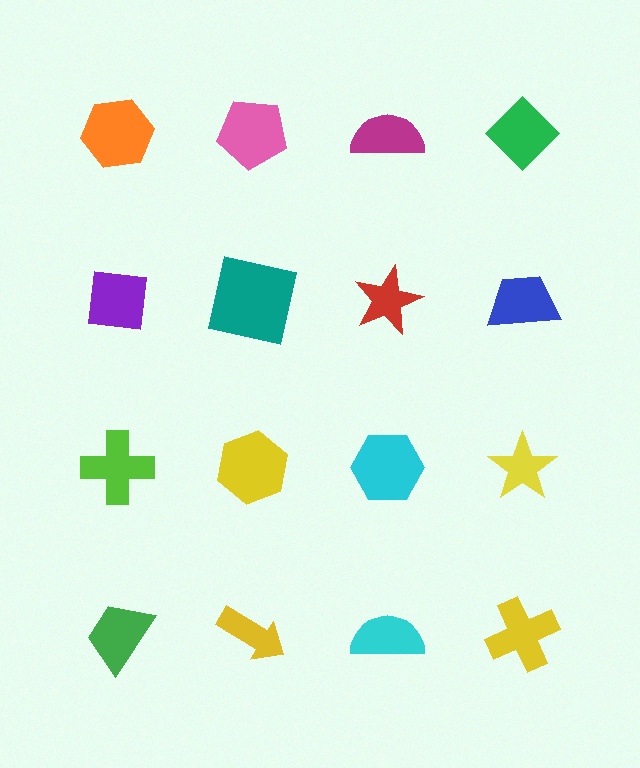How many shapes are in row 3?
4 shapes.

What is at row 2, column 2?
A teal square.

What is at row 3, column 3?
A cyan hexagon.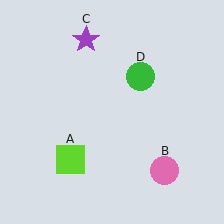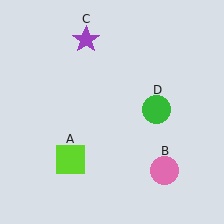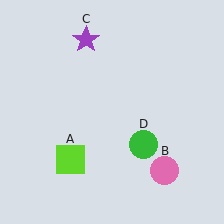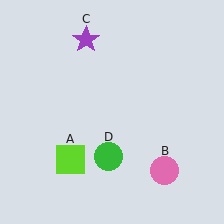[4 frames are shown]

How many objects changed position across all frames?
1 object changed position: green circle (object D).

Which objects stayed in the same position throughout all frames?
Lime square (object A) and pink circle (object B) and purple star (object C) remained stationary.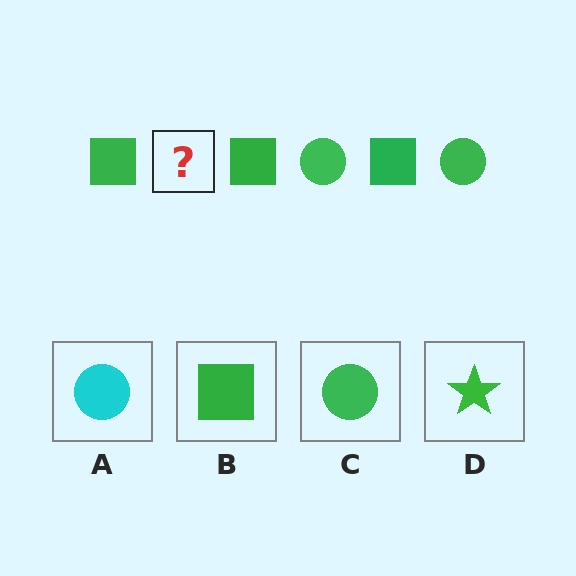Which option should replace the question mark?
Option C.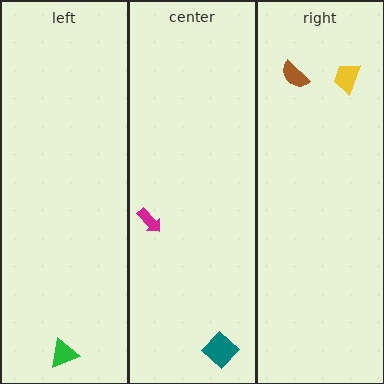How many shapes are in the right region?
2.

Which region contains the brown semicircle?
The right region.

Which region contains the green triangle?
The left region.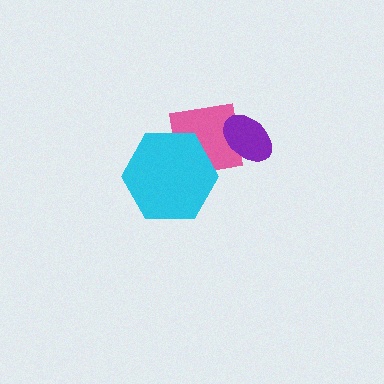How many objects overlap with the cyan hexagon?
1 object overlaps with the cyan hexagon.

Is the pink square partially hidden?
Yes, it is partially covered by another shape.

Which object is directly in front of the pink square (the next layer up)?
The purple ellipse is directly in front of the pink square.